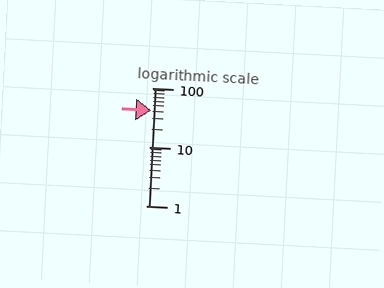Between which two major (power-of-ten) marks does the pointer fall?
The pointer is between 10 and 100.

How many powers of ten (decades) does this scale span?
The scale spans 2 decades, from 1 to 100.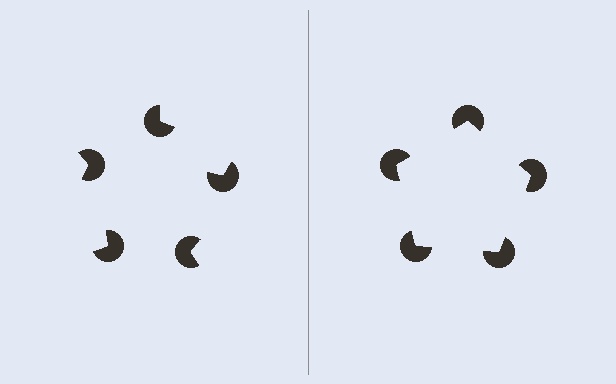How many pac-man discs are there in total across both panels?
10 — 5 on each side.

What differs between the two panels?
The pac-man discs are positioned identically on both sides; only the wedge orientations differ. On the right they align to a pentagon; on the left they are misaligned.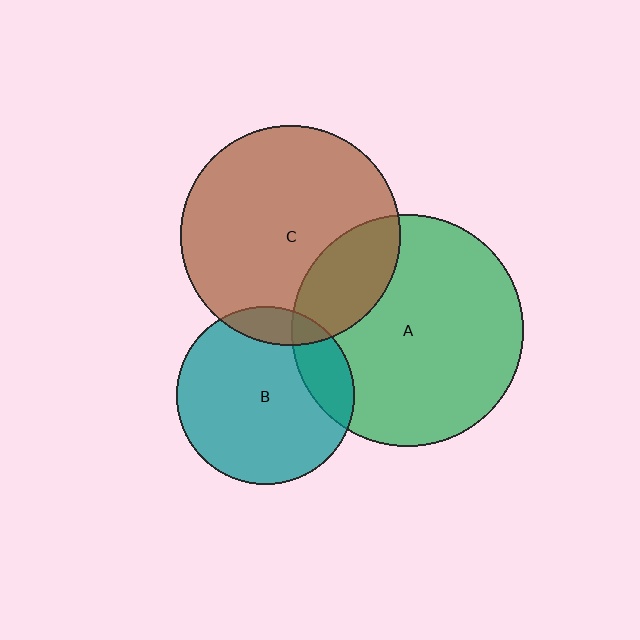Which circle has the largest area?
Circle A (green).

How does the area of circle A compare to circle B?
Approximately 1.7 times.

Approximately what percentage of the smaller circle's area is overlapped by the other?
Approximately 15%.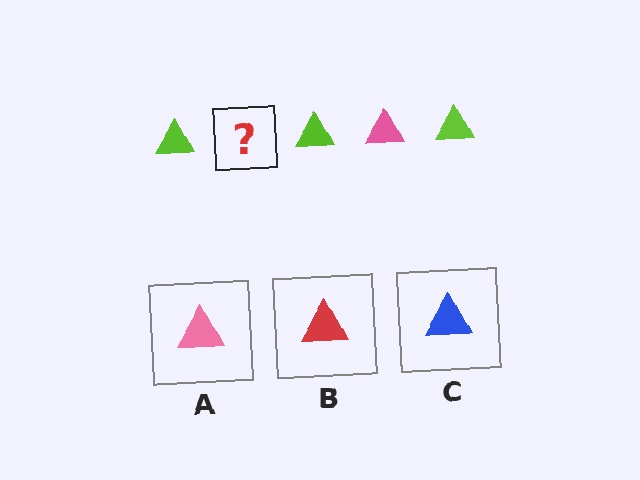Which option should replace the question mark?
Option A.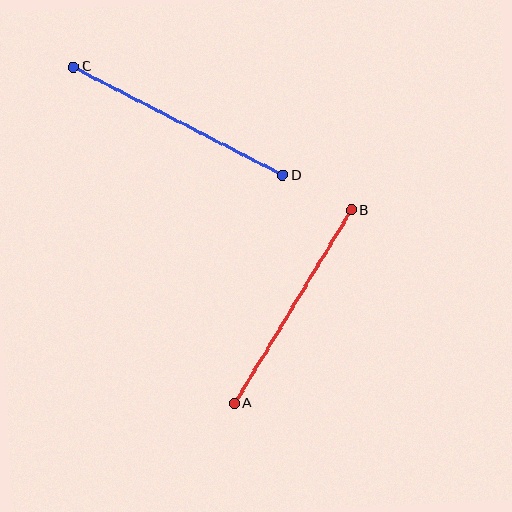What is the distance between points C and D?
The distance is approximately 236 pixels.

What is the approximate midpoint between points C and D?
The midpoint is at approximately (178, 121) pixels.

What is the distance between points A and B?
The distance is approximately 226 pixels.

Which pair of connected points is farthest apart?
Points C and D are farthest apart.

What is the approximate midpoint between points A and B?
The midpoint is at approximately (293, 307) pixels.